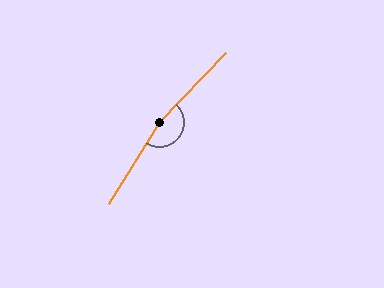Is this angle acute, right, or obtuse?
It is obtuse.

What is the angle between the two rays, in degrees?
Approximately 168 degrees.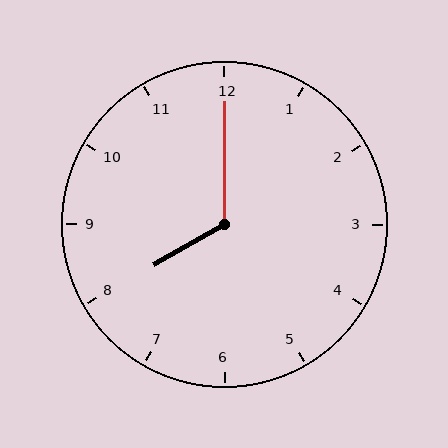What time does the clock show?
8:00.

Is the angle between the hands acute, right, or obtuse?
It is obtuse.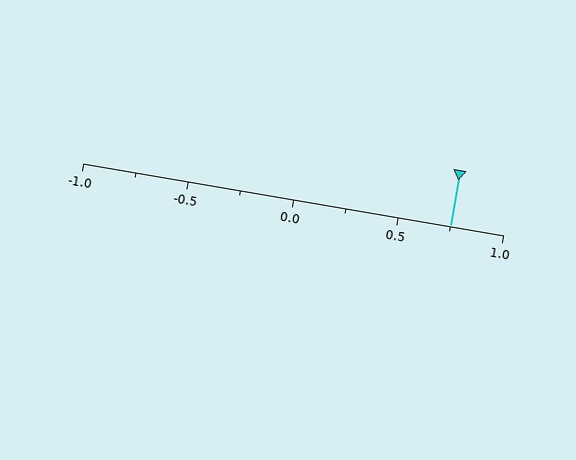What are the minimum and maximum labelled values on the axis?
The axis runs from -1.0 to 1.0.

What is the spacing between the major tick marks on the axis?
The major ticks are spaced 0.5 apart.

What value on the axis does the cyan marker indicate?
The marker indicates approximately 0.75.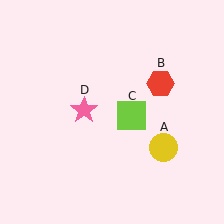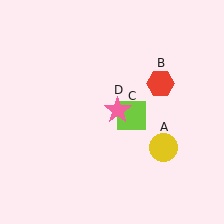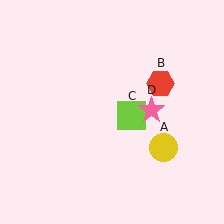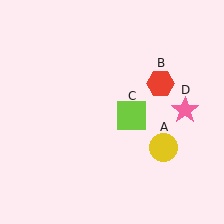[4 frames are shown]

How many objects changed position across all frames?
1 object changed position: pink star (object D).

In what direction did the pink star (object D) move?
The pink star (object D) moved right.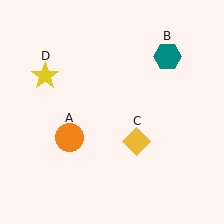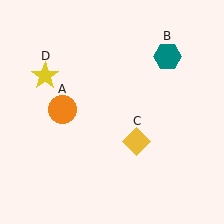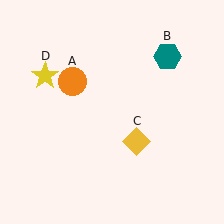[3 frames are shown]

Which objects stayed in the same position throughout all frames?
Teal hexagon (object B) and yellow diamond (object C) and yellow star (object D) remained stationary.